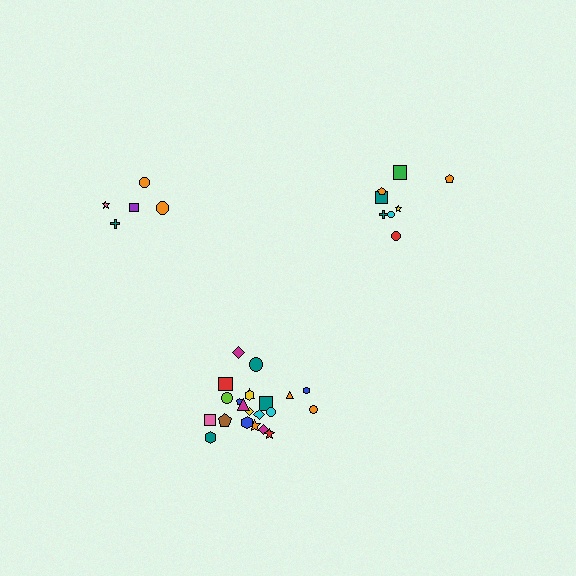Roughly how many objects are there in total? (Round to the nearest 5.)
Roughly 35 objects in total.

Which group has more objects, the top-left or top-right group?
The top-right group.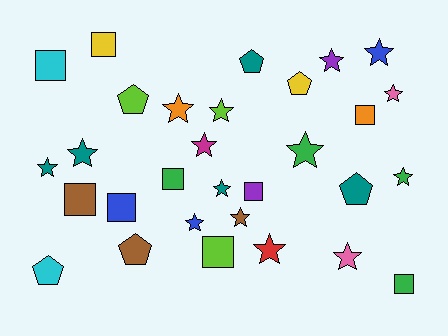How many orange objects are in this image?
There are 2 orange objects.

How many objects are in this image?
There are 30 objects.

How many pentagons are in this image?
There are 6 pentagons.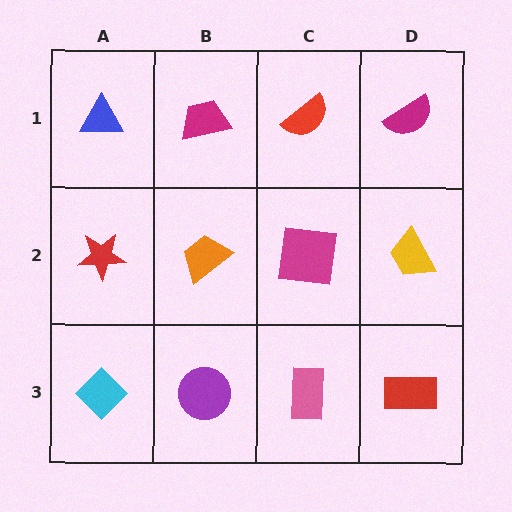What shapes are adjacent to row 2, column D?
A magenta semicircle (row 1, column D), a red rectangle (row 3, column D), a magenta square (row 2, column C).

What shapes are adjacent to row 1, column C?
A magenta square (row 2, column C), a magenta trapezoid (row 1, column B), a magenta semicircle (row 1, column D).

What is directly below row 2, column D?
A red rectangle.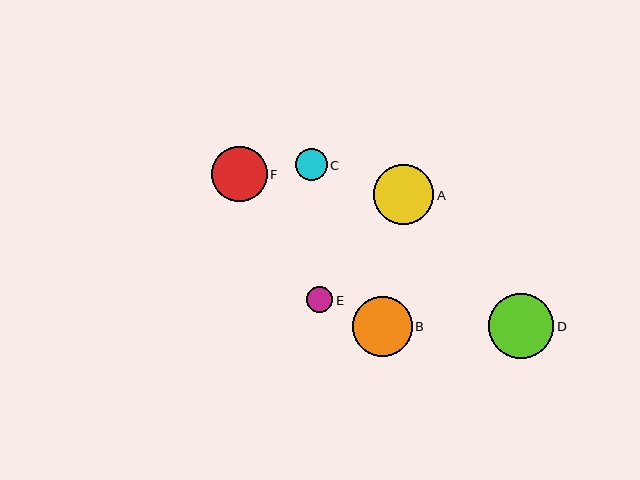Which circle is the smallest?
Circle E is the smallest with a size of approximately 26 pixels.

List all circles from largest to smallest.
From largest to smallest: D, A, B, F, C, E.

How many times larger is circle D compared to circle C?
Circle D is approximately 2.0 times the size of circle C.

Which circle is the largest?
Circle D is the largest with a size of approximately 65 pixels.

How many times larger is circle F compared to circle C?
Circle F is approximately 1.7 times the size of circle C.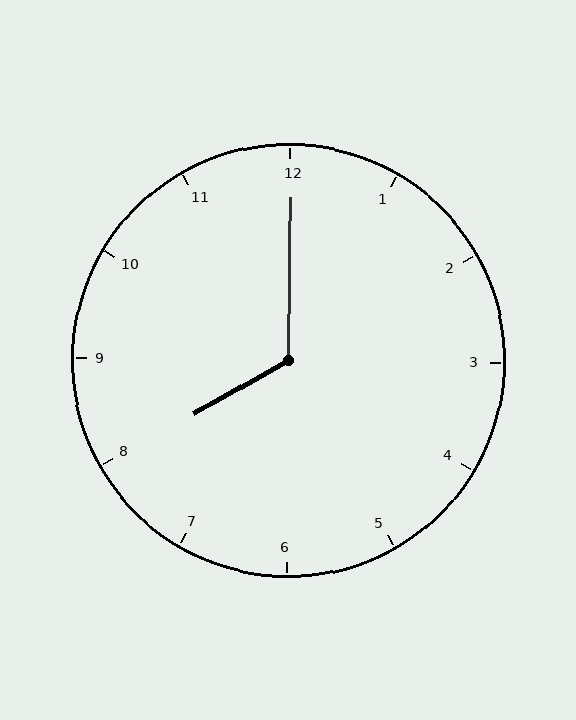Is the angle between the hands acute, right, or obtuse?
It is obtuse.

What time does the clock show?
8:00.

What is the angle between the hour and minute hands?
Approximately 120 degrees.